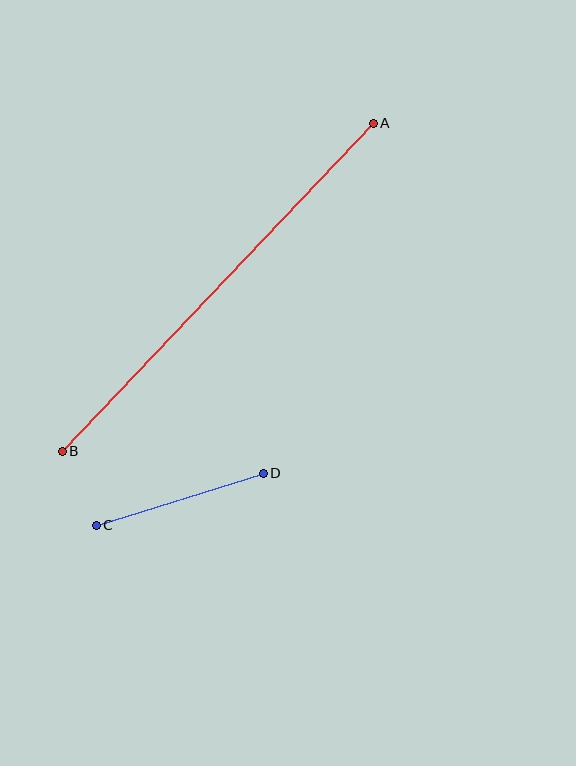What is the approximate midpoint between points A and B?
The midpoint is at approximately (218, 287) pixels.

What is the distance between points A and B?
The distance is approximately 452 pixels.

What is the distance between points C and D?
The distance is approximately 175 pixels.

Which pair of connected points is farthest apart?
Points A and B are farthest apart.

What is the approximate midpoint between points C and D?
The midpoint is at approximately (180, 499) pixels.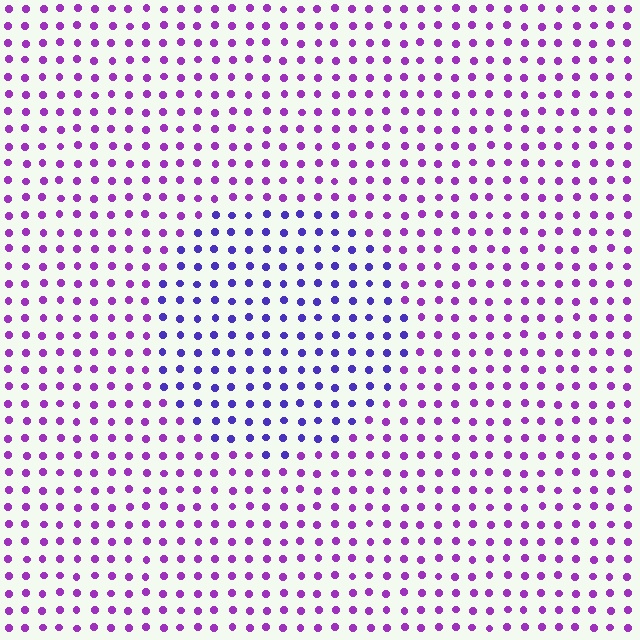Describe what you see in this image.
The image is filled with small purple elements in a uniform arrangement. A circle-shaped region is visible where the elements are tinted to a slightly different hue, forming a subtle color boundary.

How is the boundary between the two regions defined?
The boundary is defined purely by a slight shift in hue (about 36 degrees). Spacing, size, and orientation are identical on both sides.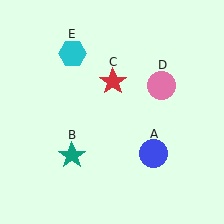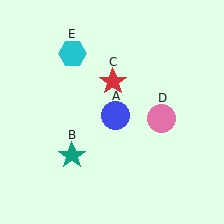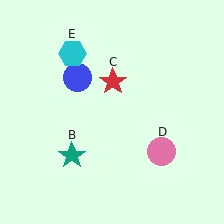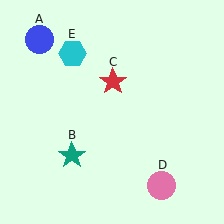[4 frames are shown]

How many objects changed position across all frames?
2 objects changed position: blue circle (object A), pink circle (object D).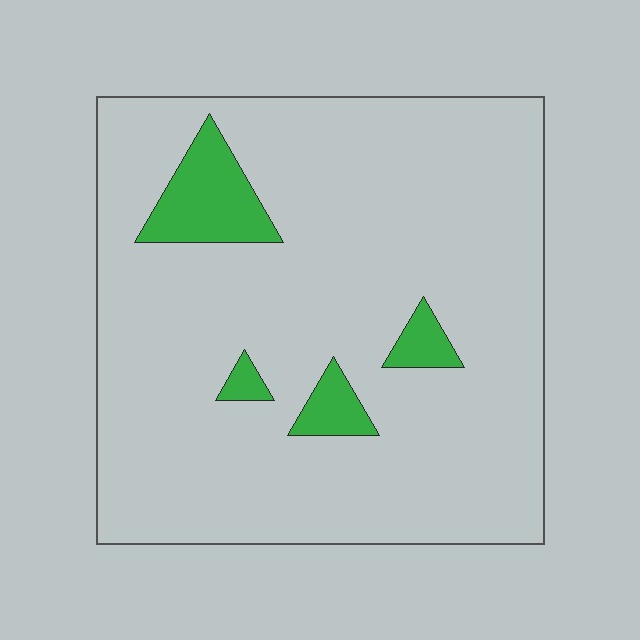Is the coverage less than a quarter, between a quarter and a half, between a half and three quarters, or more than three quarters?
Less than a quarter.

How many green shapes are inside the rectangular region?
4.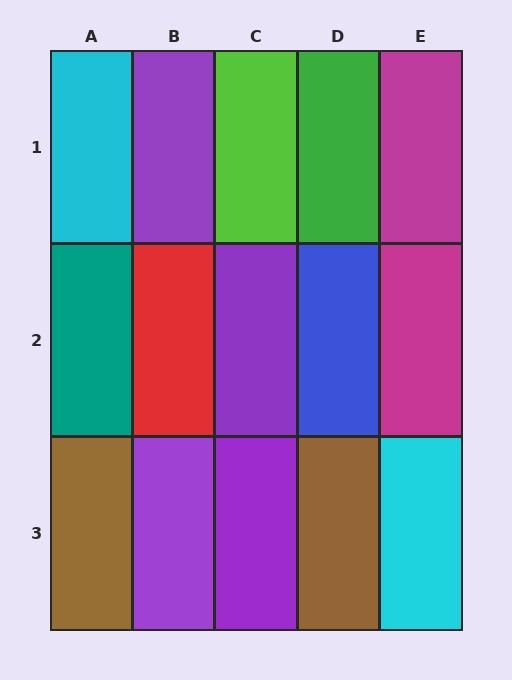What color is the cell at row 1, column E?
Magenta.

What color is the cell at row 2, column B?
Red.